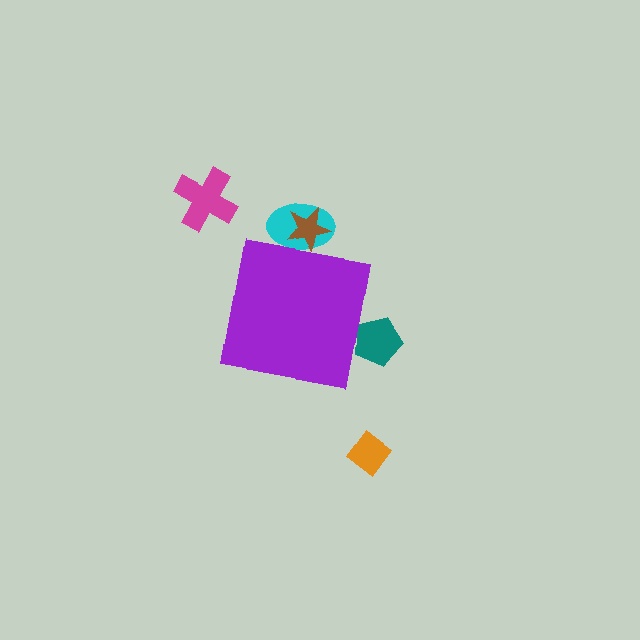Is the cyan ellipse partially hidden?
Yes, the cyan ellipse is partially hidden behind the purple square.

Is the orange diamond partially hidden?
No, the orange diamond is fully visible.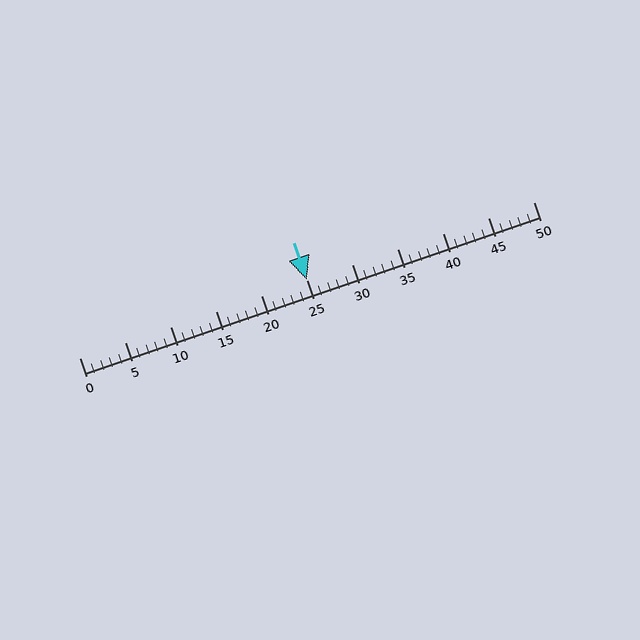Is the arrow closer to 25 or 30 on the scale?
The arrow is closer to 25.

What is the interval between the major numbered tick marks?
The major tick marks are spaced 5 units apart.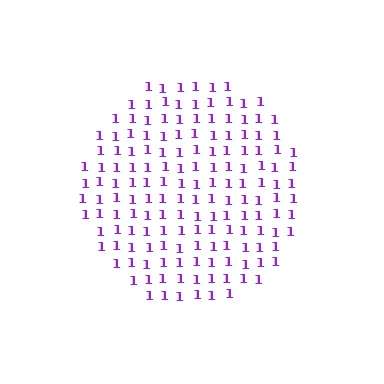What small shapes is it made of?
It is made of small digit 1's.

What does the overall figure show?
The overall figure shows a circle.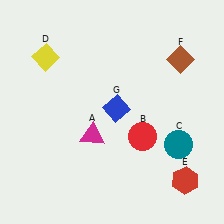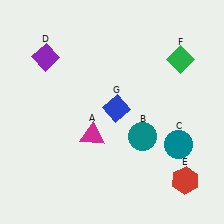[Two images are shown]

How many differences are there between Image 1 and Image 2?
There are 3 differences between the two images.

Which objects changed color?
B changed from red to teal. D changed from yellow to purple. F changed from brown to green.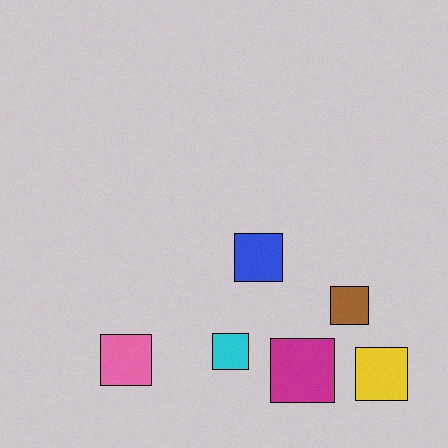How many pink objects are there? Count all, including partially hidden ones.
There is 1 pink object.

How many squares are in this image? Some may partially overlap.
There are 6 squares.